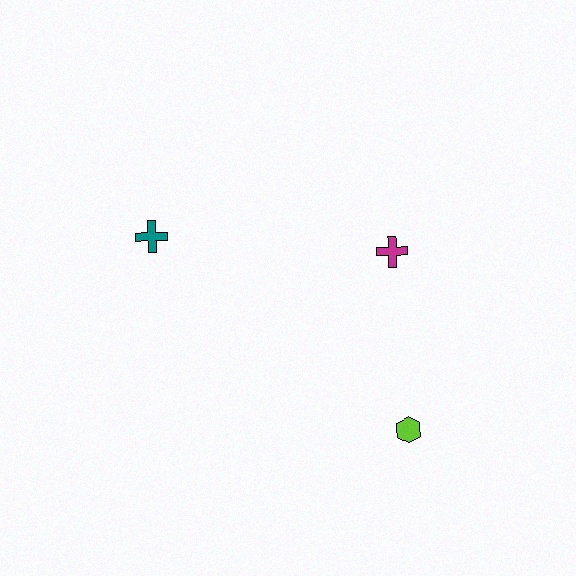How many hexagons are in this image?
There is 1 hexagon.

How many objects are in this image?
There are 3 objects.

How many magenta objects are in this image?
There is 1 magenta object.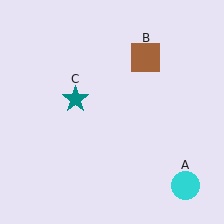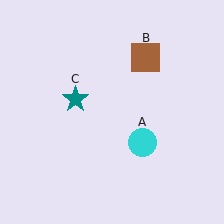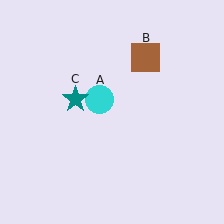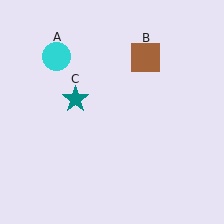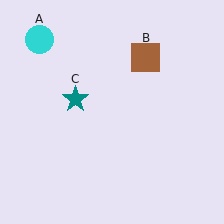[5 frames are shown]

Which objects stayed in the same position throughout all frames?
Brown square (object B) and teal star (object C) remained stationary.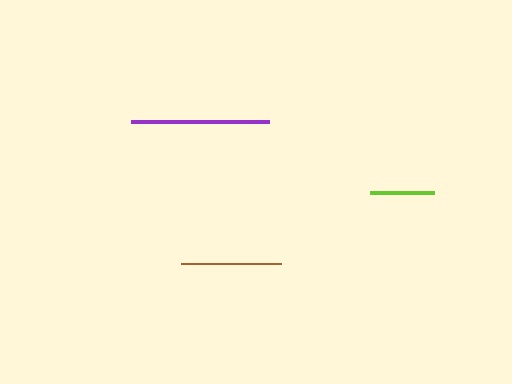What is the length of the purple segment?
The purple segment is approximately 137 pixels long.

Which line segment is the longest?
The purple line is the longest at approximately 137 pixels.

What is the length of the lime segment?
The lime segment is approximately 64 pixels long.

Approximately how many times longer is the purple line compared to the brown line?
The purple line is approximately 1.4 times the length of the brown line.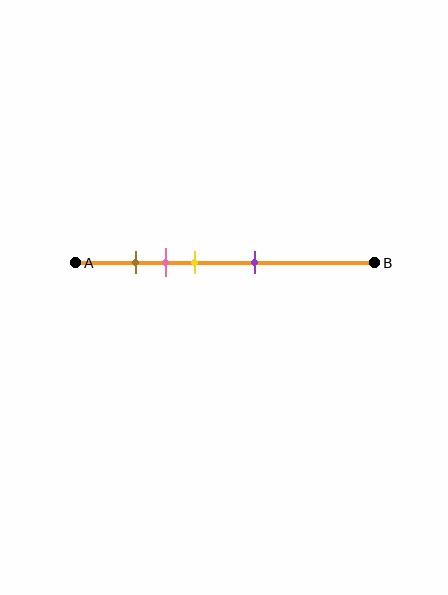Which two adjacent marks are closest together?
The brown and pink marks are the closest adjacent pair.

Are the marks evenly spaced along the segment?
No, the marks are not evenly spaced.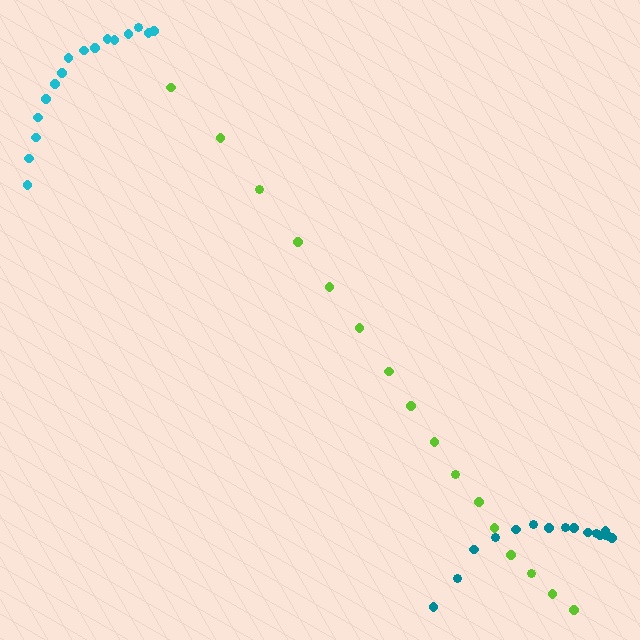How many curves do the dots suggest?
There are 3 distinct paths.